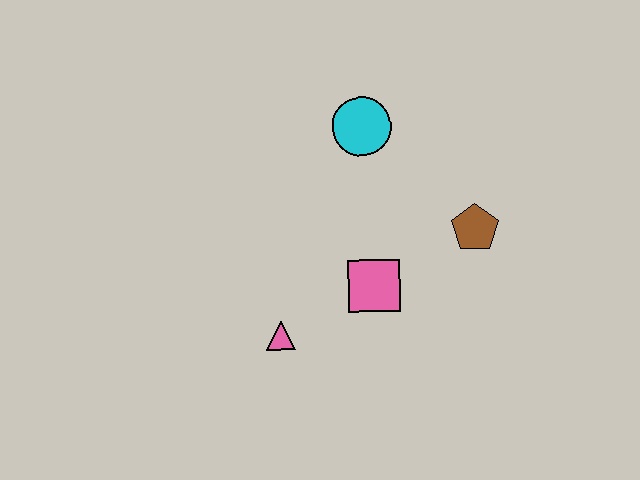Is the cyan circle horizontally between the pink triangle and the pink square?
Yes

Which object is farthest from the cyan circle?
The pink triangle is farthest from the cyan circle.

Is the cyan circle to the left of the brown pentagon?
Yes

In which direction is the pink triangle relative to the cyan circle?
The pink triangle is below the cyan circle.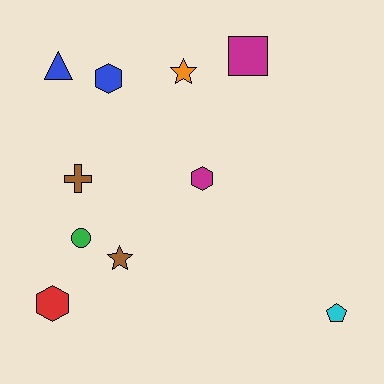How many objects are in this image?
There are 10 objects.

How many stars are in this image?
There are 2 stars.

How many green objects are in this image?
There is 1 green object.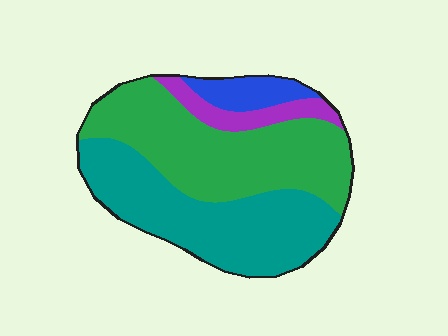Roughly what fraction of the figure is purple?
Purple takes up less than a sixth of the figure.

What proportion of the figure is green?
Green takes up about two fifths (2/5) of the figure.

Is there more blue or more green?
Green.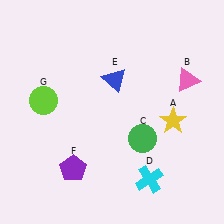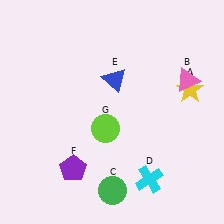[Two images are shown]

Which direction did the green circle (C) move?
The green circle (C) moved down.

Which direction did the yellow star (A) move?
The yellow star (A) moved up.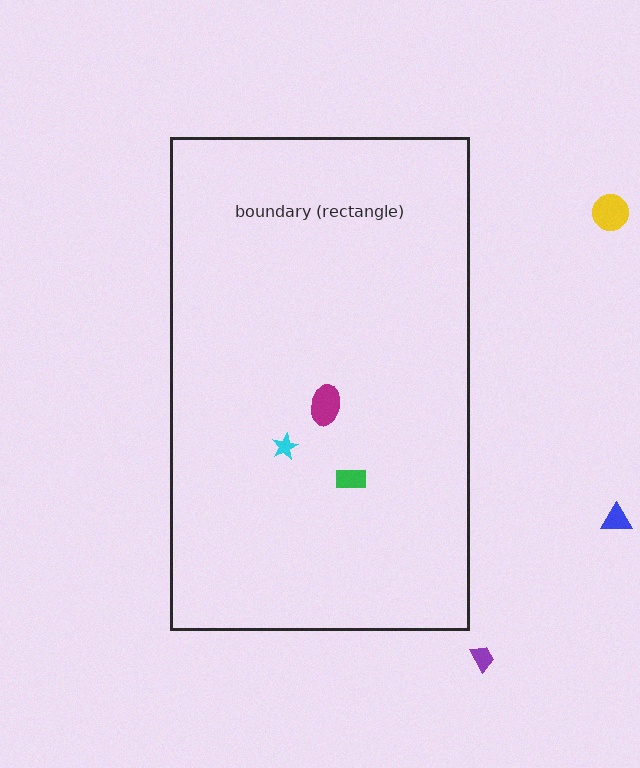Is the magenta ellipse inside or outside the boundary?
Inside.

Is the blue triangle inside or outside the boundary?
Outside.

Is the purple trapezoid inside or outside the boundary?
Outside.